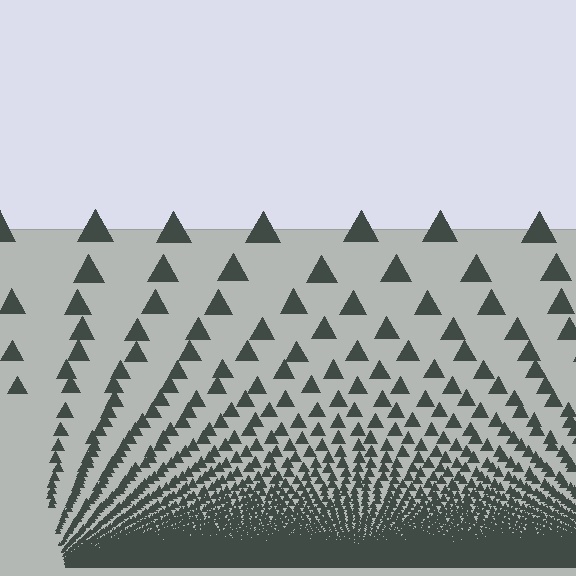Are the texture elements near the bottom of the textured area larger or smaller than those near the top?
Smaller. The gradient is inverted — elements near the bottom are smaller and denser.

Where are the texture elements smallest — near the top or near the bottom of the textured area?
Near the bottom.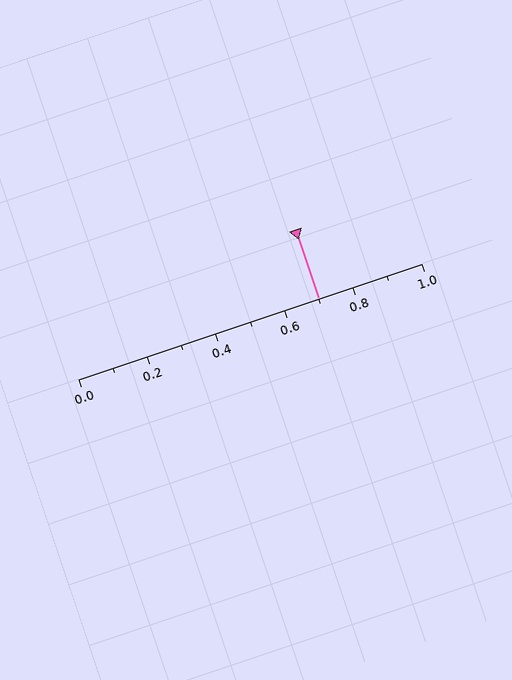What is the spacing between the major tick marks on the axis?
The major ticks are spaced 0.2 apart.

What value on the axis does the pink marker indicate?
The marker indicates approximately 0.7.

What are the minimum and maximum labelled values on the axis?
The axis runs from 0.0 to 1.0.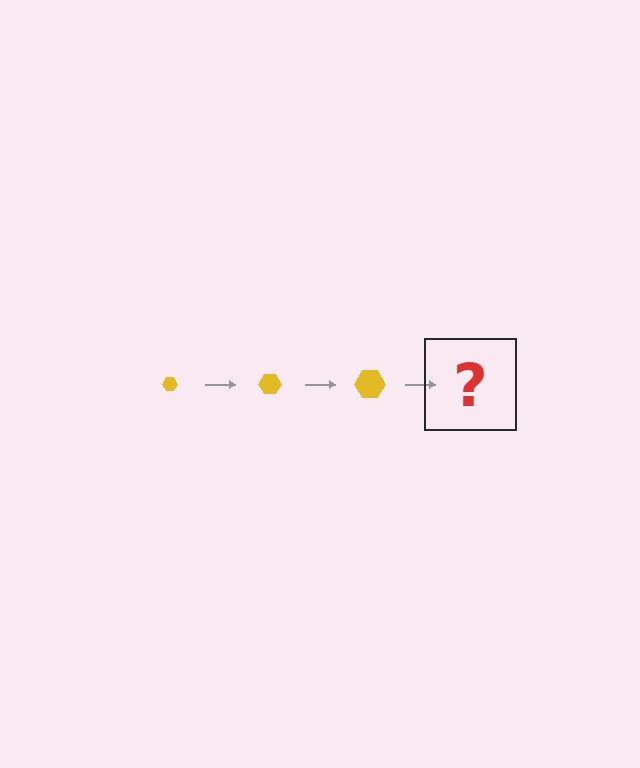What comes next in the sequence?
The next element should be a yellow hexagon, larger than the previous one.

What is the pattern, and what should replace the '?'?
The pattern is that the hexagon gets progressively larger each step. The '?' should be a yellow hexagon, larger than the previous one.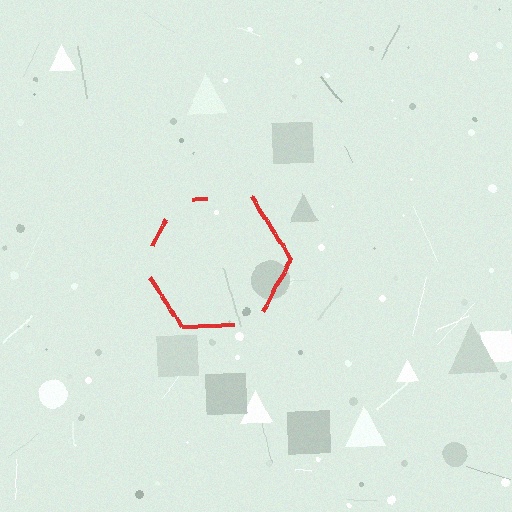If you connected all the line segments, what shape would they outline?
They would outline a hexagon.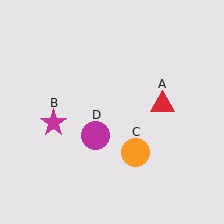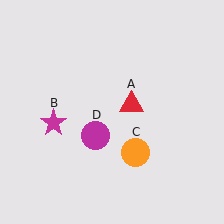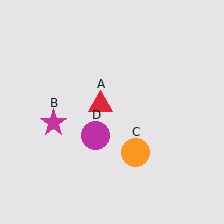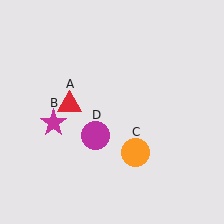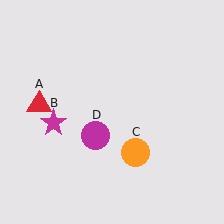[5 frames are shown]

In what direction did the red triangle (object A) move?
The red triangle (object A) moved left.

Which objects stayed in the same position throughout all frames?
Magenta star (object B) and orange circle (object C) and magenta circle (object D) remained stationary.